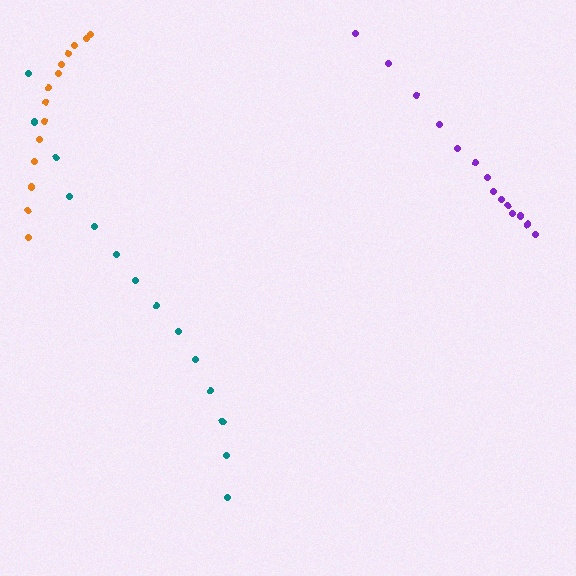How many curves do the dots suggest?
There are 3 distinct paths.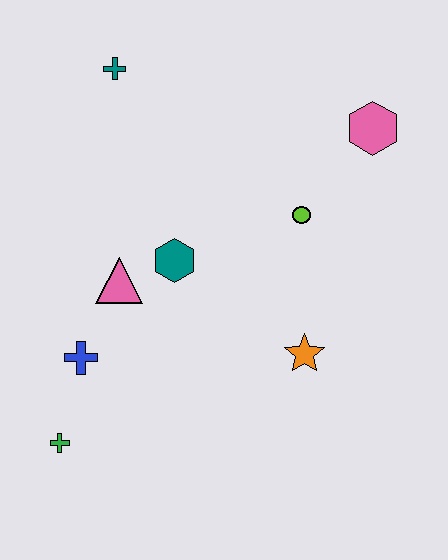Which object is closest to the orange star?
The lime circle is closest to the orange star.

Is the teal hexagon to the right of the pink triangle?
Yes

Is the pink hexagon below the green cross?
No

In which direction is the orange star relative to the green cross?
The orange star is to the right of the green cross.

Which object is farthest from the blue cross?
The pink hexagon is farthest from the blue cross.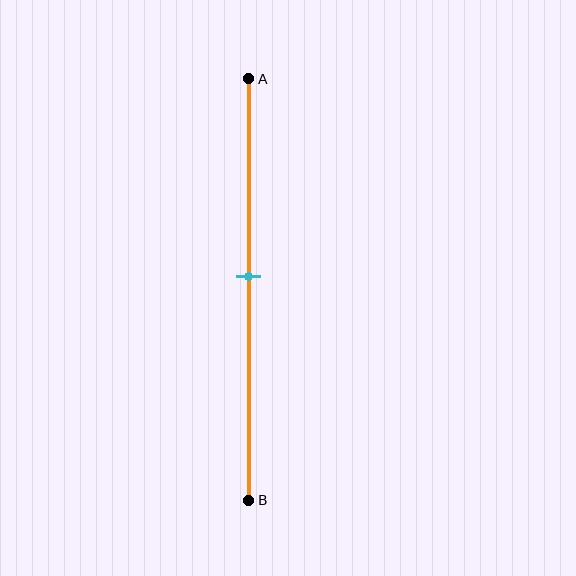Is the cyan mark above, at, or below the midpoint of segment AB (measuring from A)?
The cyan mark is above the midpoint of segment AB.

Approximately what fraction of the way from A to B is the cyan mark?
The cyan mark is approximately 45% of the way from A to B.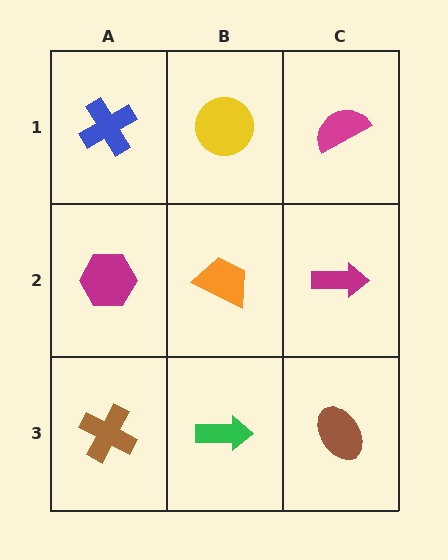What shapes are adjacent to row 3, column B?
An orange trapezoid (row 2, column B), a brown cross (row 3, column A), a brown ellipse (row 3, column C).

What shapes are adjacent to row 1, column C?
A magenta arrow (row 2, column C), a yellow circle (row 1, column B).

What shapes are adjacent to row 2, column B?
A yellow circle (row 1, column B), a green arrow (row 3, column B), a magenta hexagon (row 2, column A), a magenta arrow (row 2, column C).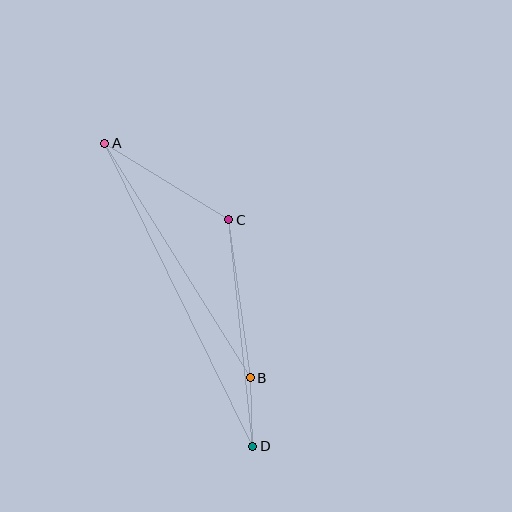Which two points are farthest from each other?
Points A and D are farthest from each other.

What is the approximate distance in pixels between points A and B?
The distance between A and B is approximately 276 pixels.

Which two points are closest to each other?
Points B and D are closest to each other.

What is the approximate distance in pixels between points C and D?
The distance between C and D is approximately 228 pixels.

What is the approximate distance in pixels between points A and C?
The distance between A and C is approximately 146 pixels.